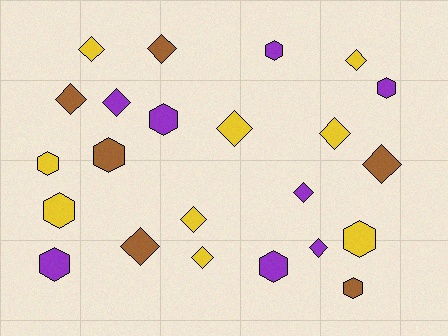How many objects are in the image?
There are 23 objects.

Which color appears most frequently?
Yellow, with 9 objects.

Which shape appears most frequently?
Diamond, with 13 objects.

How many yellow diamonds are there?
There are 6 yellow diamonds.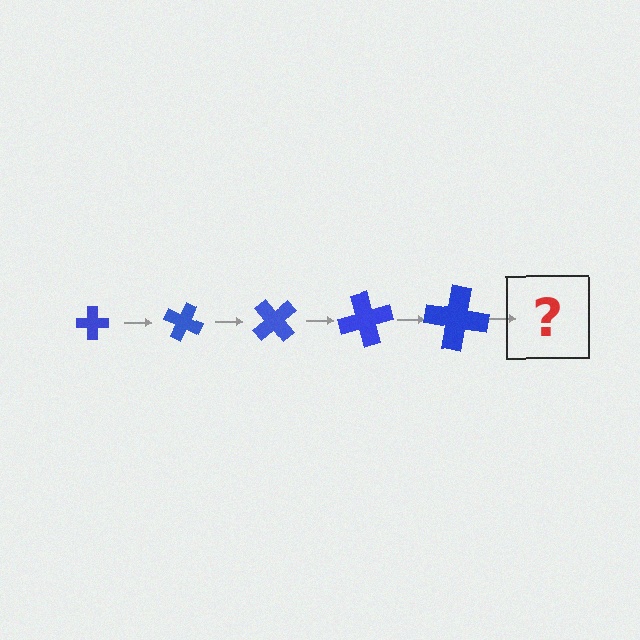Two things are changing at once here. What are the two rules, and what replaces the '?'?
The two rules are that the cross grows larger each step and it rotates 25 degrees each step. The '?' should be a cross, larger than the previous one and rotated 125 degrees from the start.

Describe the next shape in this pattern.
It should be a cross, larger than the previous one and rotated 125 degrees from the start.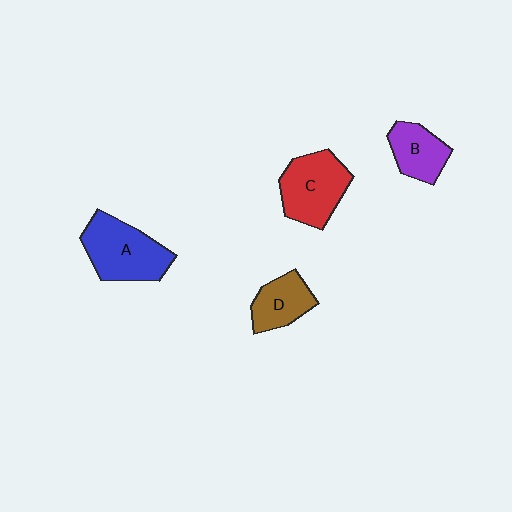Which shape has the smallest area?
Shape B (purple).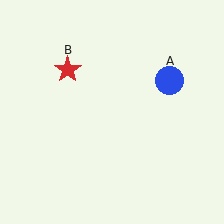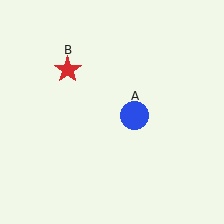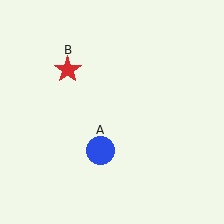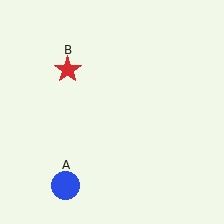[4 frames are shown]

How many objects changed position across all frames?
1 object changed position: blue circle (object A).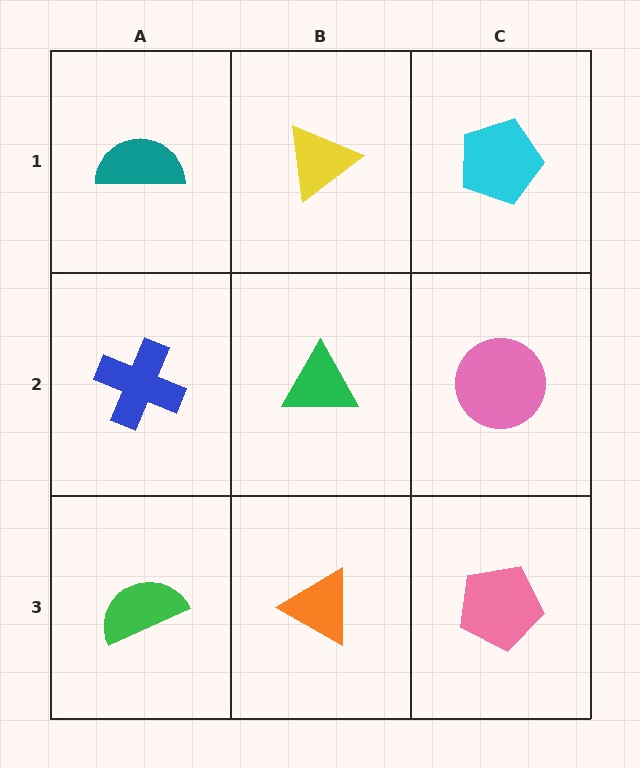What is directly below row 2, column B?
An orange triangle.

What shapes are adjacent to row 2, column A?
A teal semicircle (row 1, column A), a green semicircle (row 3, column A), a green triangle (row 2, column B).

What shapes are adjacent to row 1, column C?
A pink circle (row 2, column C), a yellow triangle (row 1, column B).